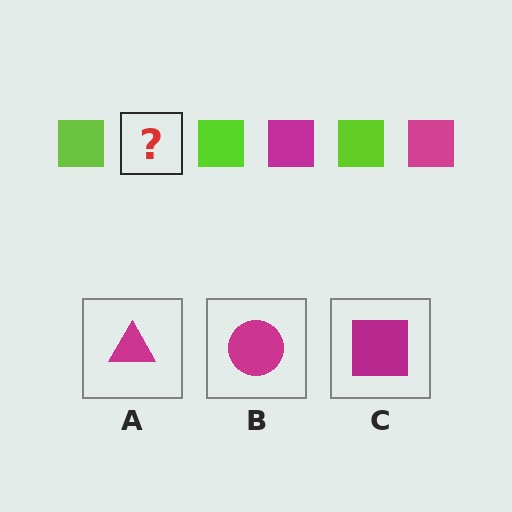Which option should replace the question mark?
Option C.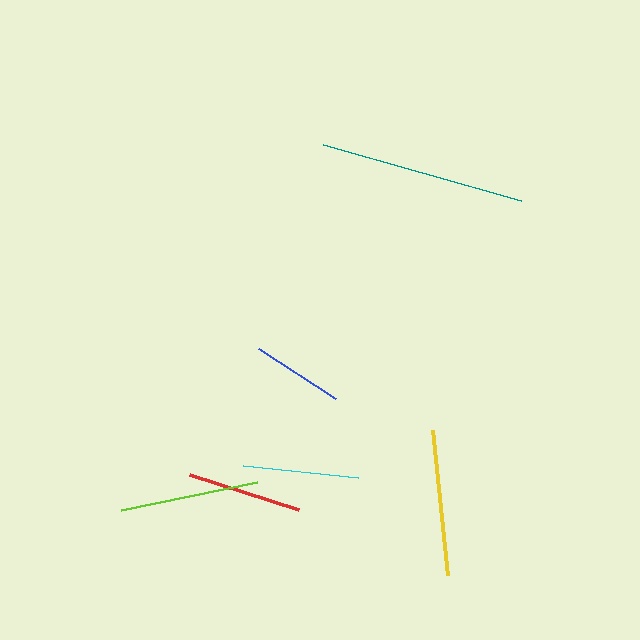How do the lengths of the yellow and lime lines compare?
The yellow and lime lines are approximately the same length.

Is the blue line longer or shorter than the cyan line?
The cyan line is longer than the blue line.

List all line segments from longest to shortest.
From longest to shortest: teal, yellow, lime, cyan, red, blue.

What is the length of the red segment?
The red segment is approximately 114 pixels long.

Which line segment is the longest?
The teal line is the longest at approximately 205 pixels.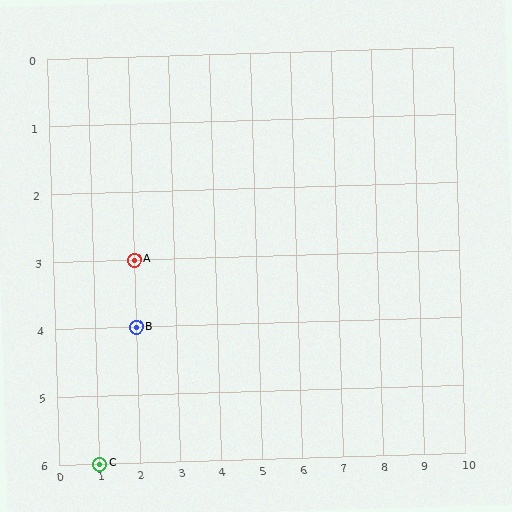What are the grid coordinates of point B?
Point B is at grid coordinates (2, 4).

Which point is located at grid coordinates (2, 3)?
Point A is at (2, 3).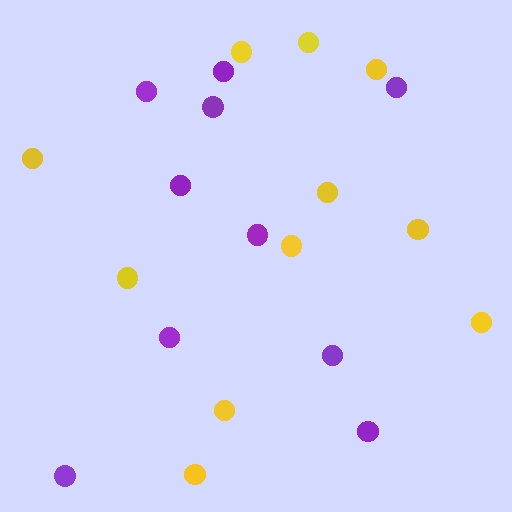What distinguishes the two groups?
There are 2 groups: one group of yellow circles (11) and one group of purple circles (10).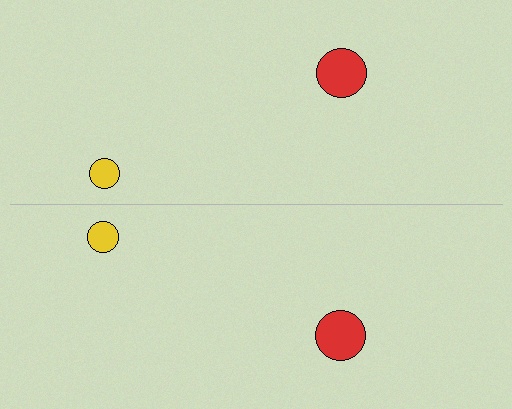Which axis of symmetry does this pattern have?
The pattern has a horizontal axis of symmetry running through the center of the image.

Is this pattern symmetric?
Yes, this pattern has bilateral (reflection) symmetry.